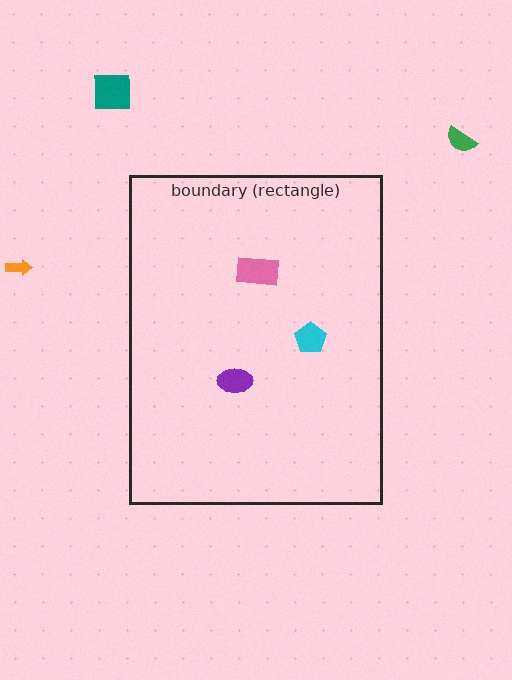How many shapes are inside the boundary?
3 inside, 3 outside.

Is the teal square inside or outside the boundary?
Outside.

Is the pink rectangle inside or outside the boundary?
Inside.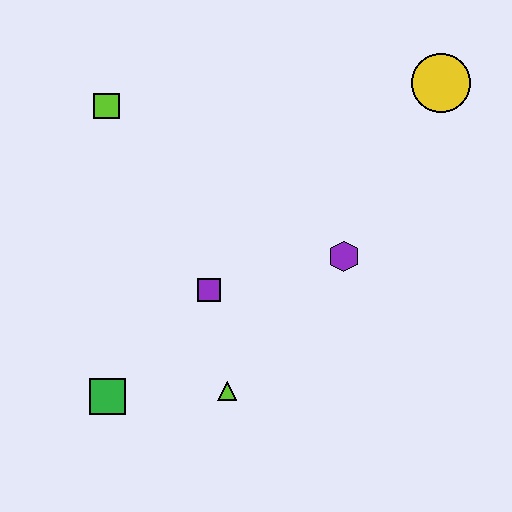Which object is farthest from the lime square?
The yellow circle is farthest from the lime square.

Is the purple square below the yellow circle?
Yes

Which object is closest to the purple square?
The lime triangle is closest to the purple square.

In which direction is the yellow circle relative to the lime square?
The yellow circle is to the right of the lime square.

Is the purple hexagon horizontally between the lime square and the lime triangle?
No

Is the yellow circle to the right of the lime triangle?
Yes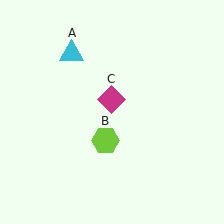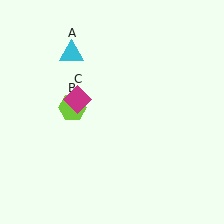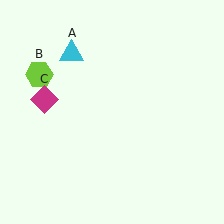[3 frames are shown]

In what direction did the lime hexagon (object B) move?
The lime hexagon (object B) moved up and to the left.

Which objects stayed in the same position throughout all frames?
Cyan triangle (object A) remained stationary.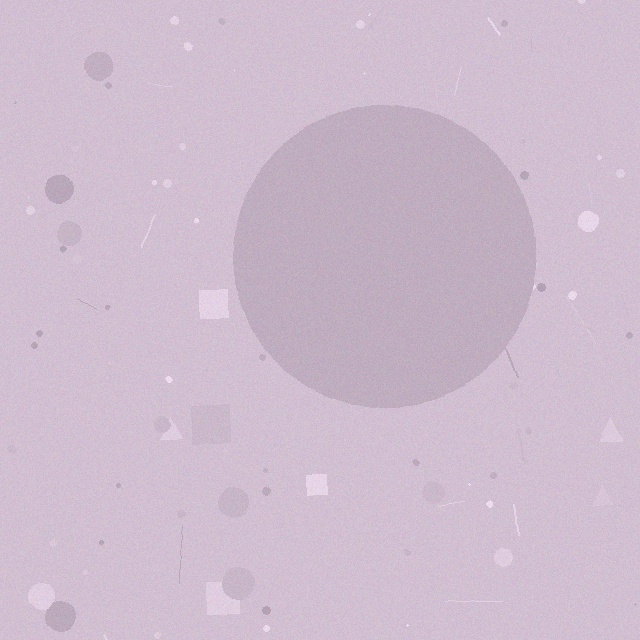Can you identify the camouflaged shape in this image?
The camouflaged shape is a circle.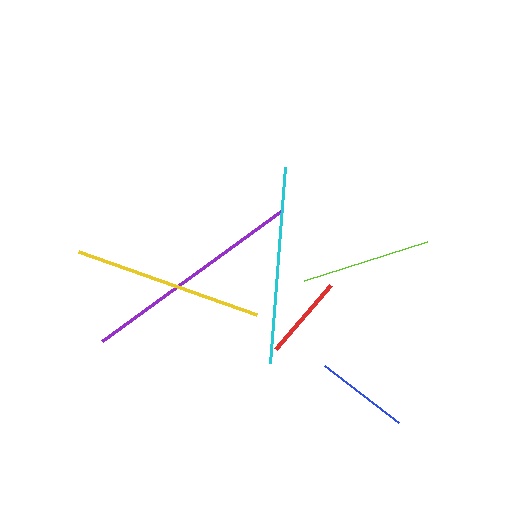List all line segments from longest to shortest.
From longest to shortest: purple, cyan, yellow, lime, blue, red.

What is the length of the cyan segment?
The cyan segment is approximately 197 pixels long.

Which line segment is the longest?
The purple line is the longest at approximately 221 pixels.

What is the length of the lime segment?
The lime segment is approximately 128 pixels long.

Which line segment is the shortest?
The red line is the shortest at approximately 83 pixels.